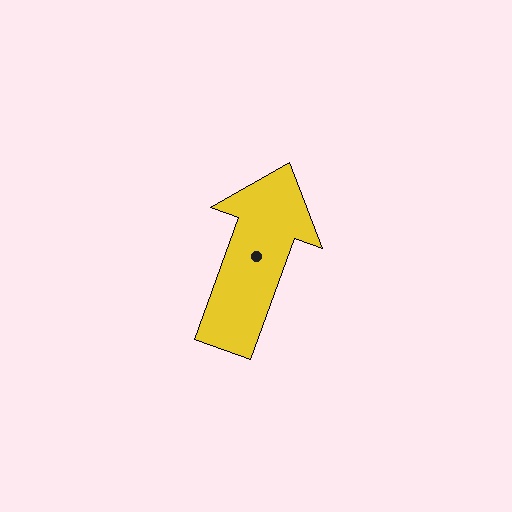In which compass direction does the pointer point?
North.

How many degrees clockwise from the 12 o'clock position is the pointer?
Approximately 20 degrees.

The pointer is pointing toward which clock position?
Roughly 1 o'clock.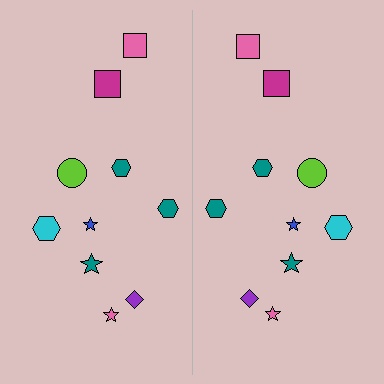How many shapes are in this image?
There are 20 shapes in this image.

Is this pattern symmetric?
Yes, this pattern has bilateral (reflection) symmetry.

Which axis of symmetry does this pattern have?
The pattern has a vertical axis of symmetry running through the center of the image.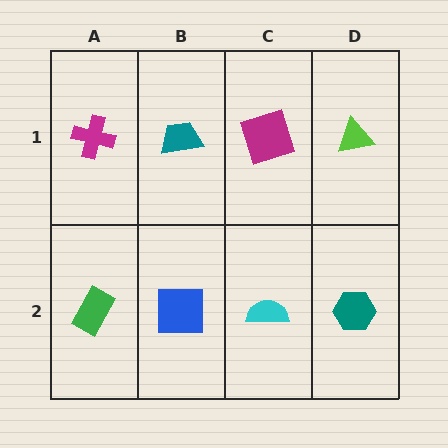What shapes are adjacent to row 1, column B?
A blue square (row 2, column B), a magenta cross (row 1, column A), a magenta square (row 1, column C).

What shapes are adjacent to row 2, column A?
A magenta cross (row 1, column A), a blue square (row 2, column B).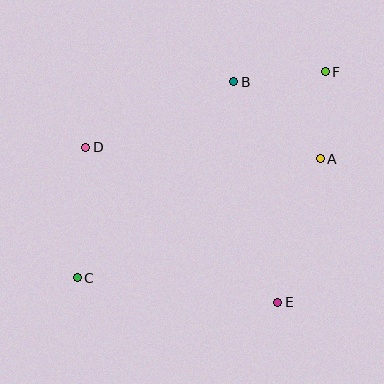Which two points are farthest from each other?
Points C and F are farthest from each other.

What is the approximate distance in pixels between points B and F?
The distance between B and F is approximately 92 pixels.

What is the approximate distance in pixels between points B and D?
The distance between B and D is approximately 162 pixels.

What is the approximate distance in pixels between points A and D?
The distance between A and D is approximately 235 pixels.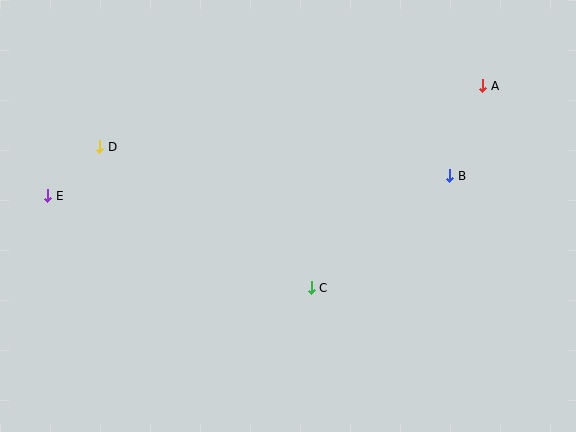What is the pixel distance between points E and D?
The distance between E and D is 71 pixels.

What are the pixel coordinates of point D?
Point D is at (100, 147).